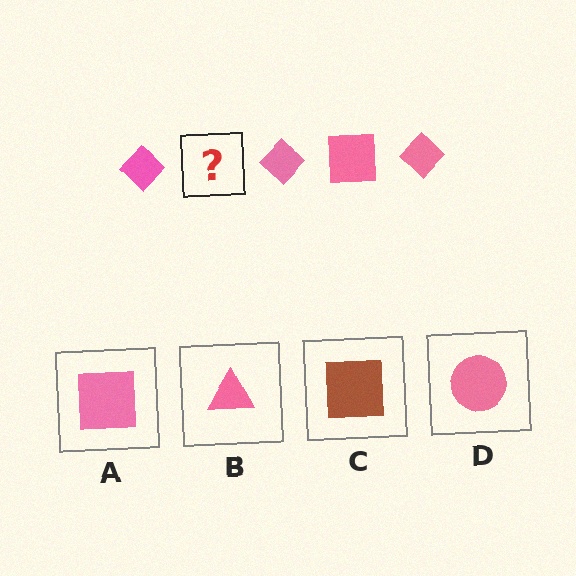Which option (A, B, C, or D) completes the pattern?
A.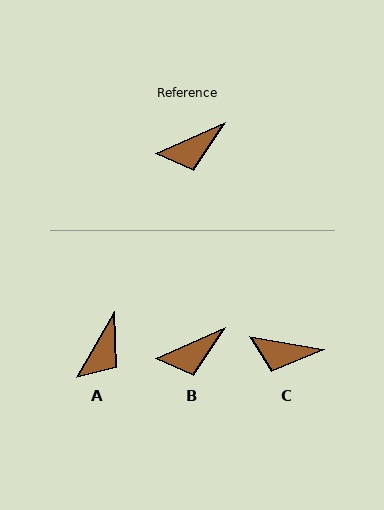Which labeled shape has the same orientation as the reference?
B.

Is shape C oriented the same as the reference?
No, it is off by about 34 degrees.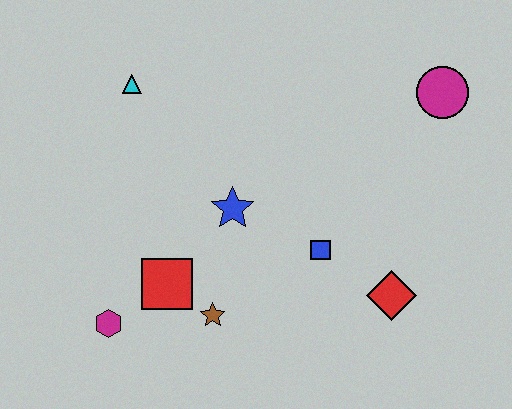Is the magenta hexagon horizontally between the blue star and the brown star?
No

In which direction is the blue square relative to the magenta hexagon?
The blue square is to the right of the magenta hexagon.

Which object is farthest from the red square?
The magenta circle is farthest from the red square.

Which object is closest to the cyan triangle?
The blue star is closest to the cyan triangle.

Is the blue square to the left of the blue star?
No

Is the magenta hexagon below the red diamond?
Yes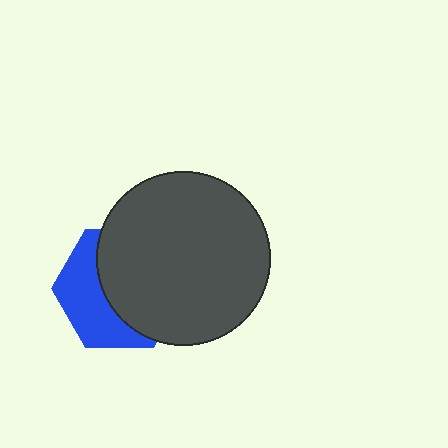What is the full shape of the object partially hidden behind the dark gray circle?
The partially hidden object is a blue hexagon.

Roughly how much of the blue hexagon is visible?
A small part of it is visible (roughly 41%).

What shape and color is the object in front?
The object in front is a dark gray circle.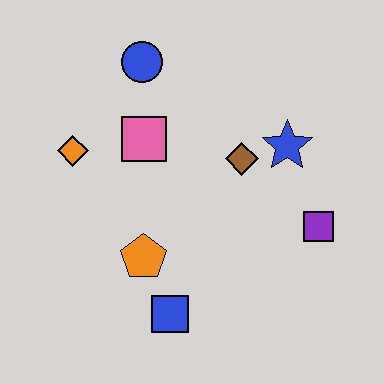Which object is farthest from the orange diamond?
The purple square is farthest from the orange diamond.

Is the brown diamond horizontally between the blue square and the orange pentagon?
No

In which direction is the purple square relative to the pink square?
The purple square is to the right of the pink square.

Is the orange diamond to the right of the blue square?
No